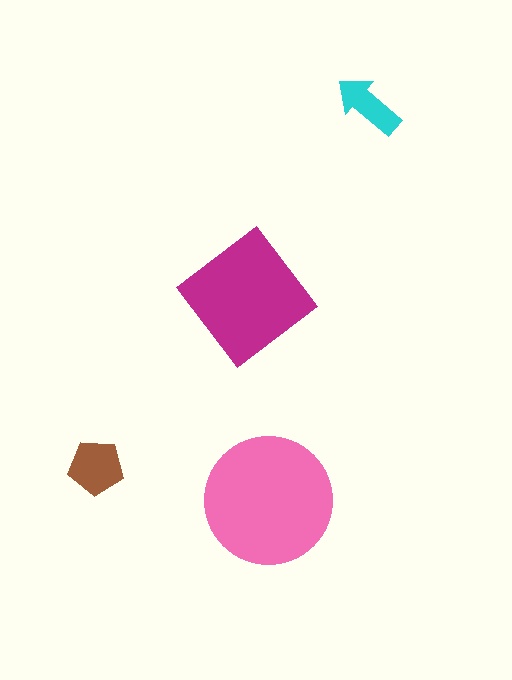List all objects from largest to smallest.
The pink circle, the magenta diamond, the brown pentagon, the cyan arrow.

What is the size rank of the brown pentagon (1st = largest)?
3rd.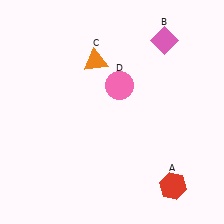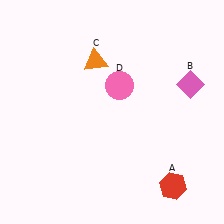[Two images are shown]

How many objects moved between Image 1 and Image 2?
1 object moved between the two images.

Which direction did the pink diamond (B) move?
The pink diamond (B) moved down.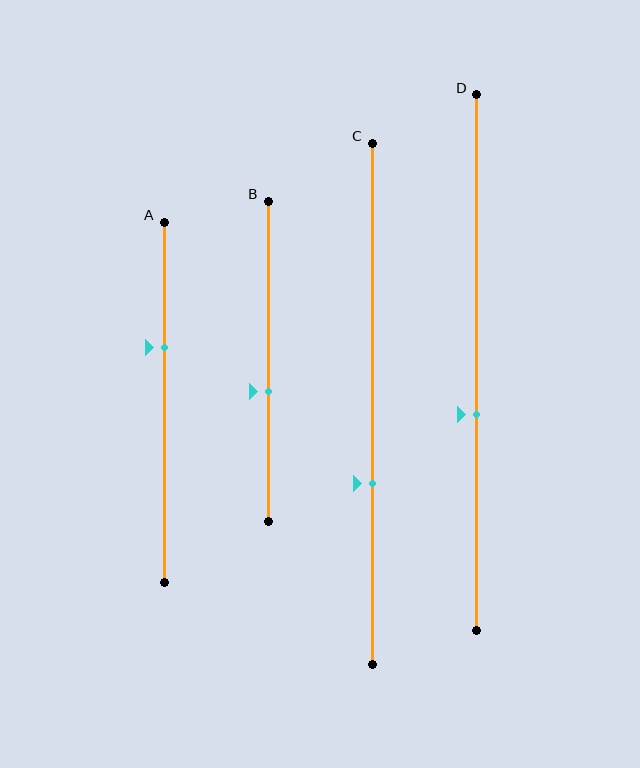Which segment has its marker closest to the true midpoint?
Segment B has its marker closest to the true midpoint.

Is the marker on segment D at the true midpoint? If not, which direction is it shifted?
No, the marker on segment D is shifted downward by about 10% of the segment length.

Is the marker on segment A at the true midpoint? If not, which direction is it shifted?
No, the marker on segment A is shifted upward by about 15% of the segment length.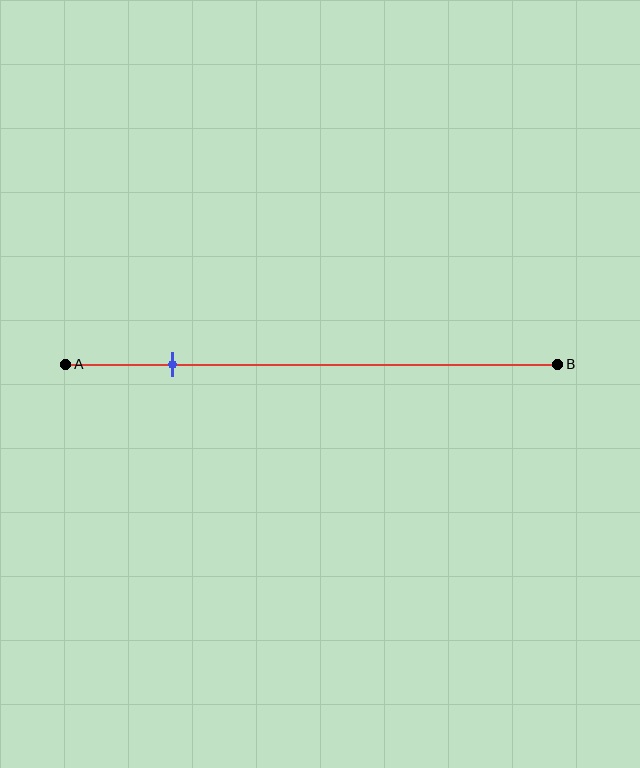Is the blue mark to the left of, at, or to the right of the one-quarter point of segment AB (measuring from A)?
The blue mark is to the left of the one-quarter point of segment AB.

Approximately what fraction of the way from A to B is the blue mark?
The blue mark is approximately 20% of the way from A to B.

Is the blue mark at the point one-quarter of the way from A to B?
No, the mark is at about 20% from A, not at the 25% one-quarter point.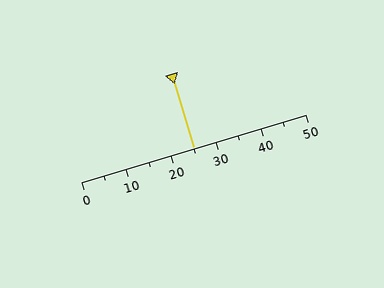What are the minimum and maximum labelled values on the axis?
The axis runs from 0 to 50.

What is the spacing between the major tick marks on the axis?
The major ticks are spaced 10 apart.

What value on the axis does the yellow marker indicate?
The marker indicates approximately 25.